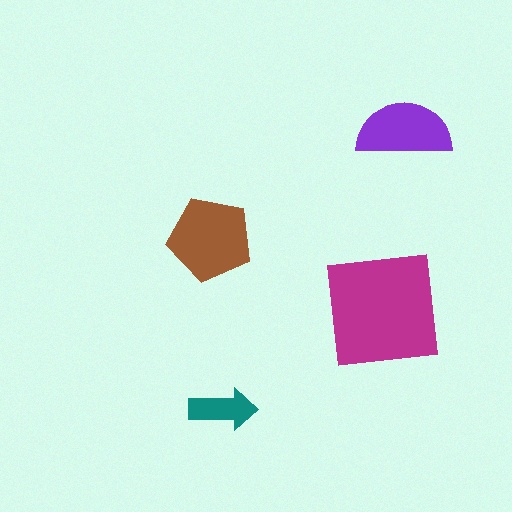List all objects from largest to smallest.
The magenta square, the brown pentagon, the purple semicircle, the teal arrow.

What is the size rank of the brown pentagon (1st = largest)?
2nd.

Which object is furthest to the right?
The purple semicircle is rightmost.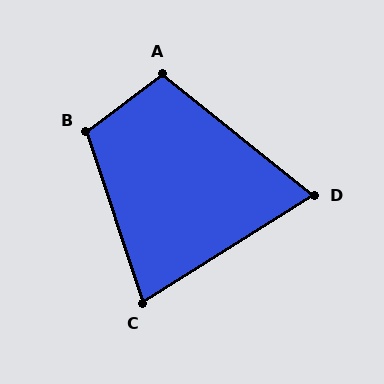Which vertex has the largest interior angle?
B, at approximately 109 degrees.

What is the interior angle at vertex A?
Approximately 104 degrees (obtuse).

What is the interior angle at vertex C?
Approximately 76 degrees (acute).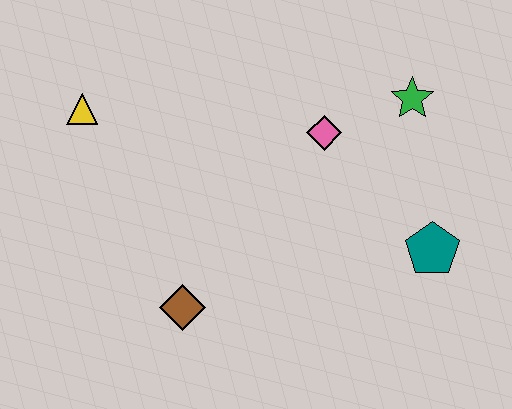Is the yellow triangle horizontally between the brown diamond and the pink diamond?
No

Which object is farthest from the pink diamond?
The yellow triangle is farthest from the pink diamond.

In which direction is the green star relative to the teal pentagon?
The green star is above the teal pentagon.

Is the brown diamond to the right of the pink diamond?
No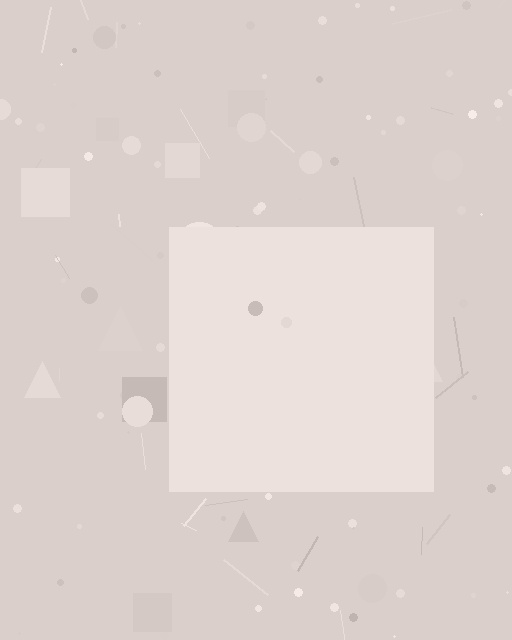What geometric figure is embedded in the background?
A square is embedded in the background.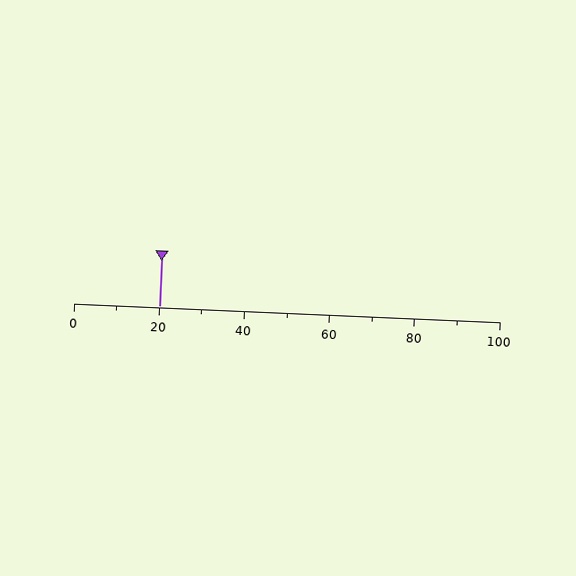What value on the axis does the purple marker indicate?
The marker indicates approximately 20.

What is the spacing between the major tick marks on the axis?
The major ticks are spaced 20 apart.